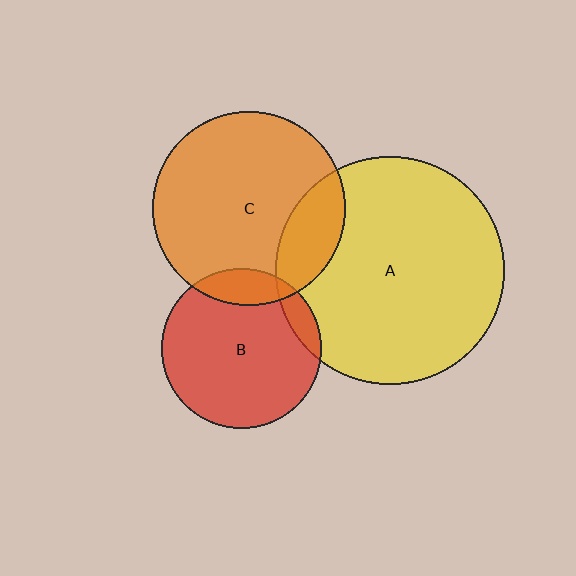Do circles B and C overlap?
Yes.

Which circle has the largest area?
Circle A (yellow).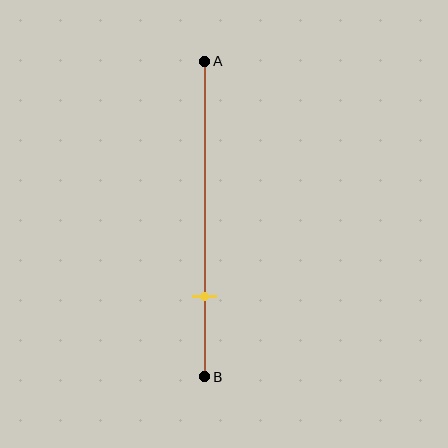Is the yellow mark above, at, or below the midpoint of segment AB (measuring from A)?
The yellow mark is below the midpoint of segment AB.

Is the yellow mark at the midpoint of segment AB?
No, the mark is at about 75% from A, not at the 50% midpoint.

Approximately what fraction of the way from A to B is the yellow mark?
The yellow mark is approximately 75% of the way from A to B.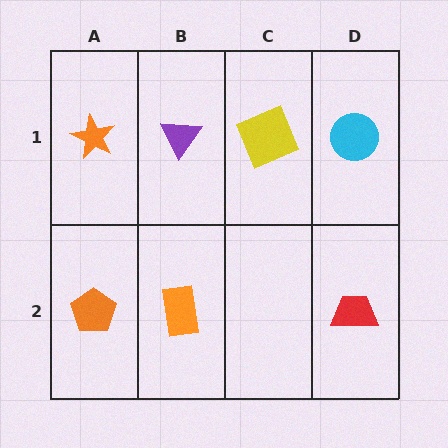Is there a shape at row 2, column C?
No, that cell is empty.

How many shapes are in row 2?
3 shapes.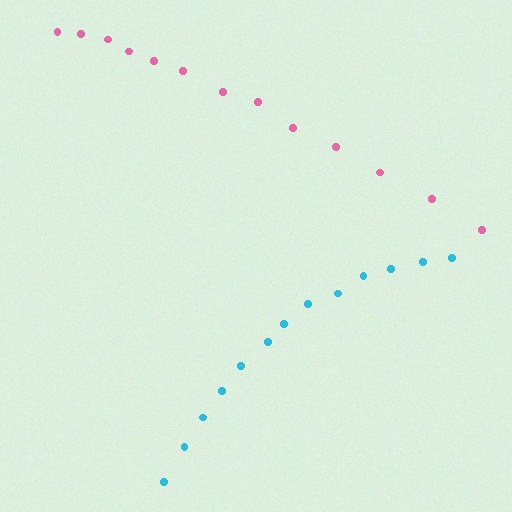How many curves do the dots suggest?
There are 2 distinct paths.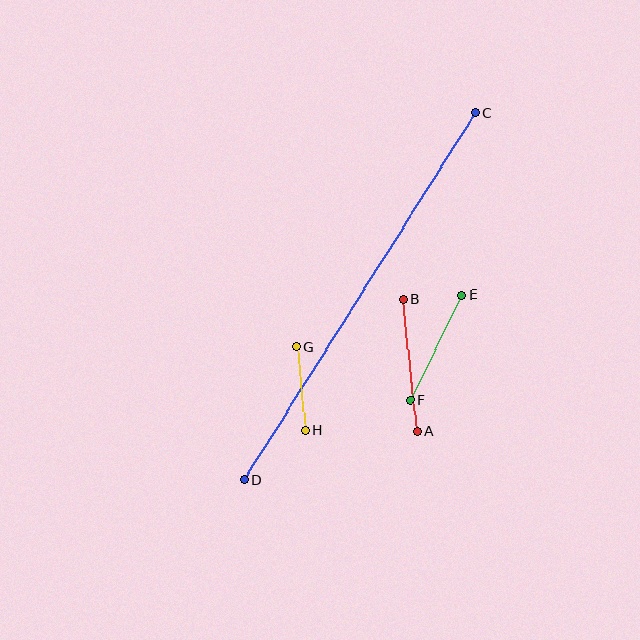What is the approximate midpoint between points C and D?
The midpoint is at approximately (359, 297) pixels.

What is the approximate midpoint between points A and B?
The midpoint is at approximately (410, 366) pixels.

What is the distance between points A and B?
The distance is approximately 133 pixels.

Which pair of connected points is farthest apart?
Points C and D are farthest apart.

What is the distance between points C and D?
The distance is approximately 433 pixels.